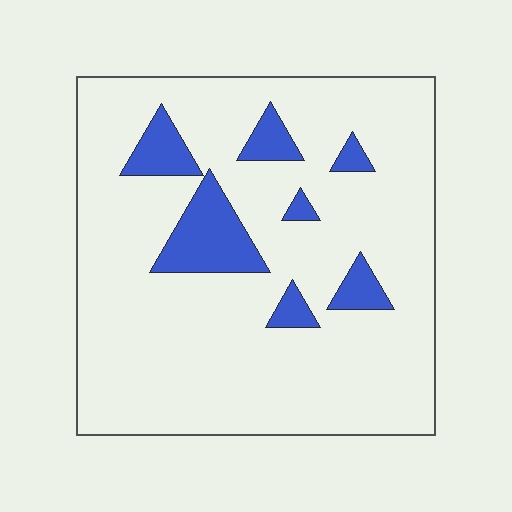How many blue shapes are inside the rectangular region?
7.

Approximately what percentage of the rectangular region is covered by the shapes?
Approximately 15%.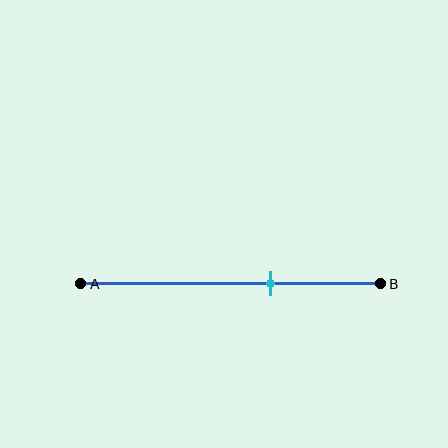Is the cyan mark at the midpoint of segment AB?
No, the mark is at about 65% from A, not at the 50% midpoint.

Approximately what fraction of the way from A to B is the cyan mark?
The cyan mark is approximately 65% of the way from A to B.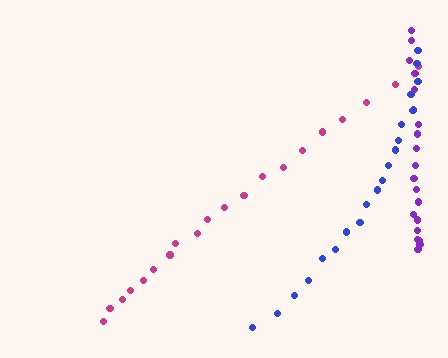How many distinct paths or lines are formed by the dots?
There are 3 distinct paths.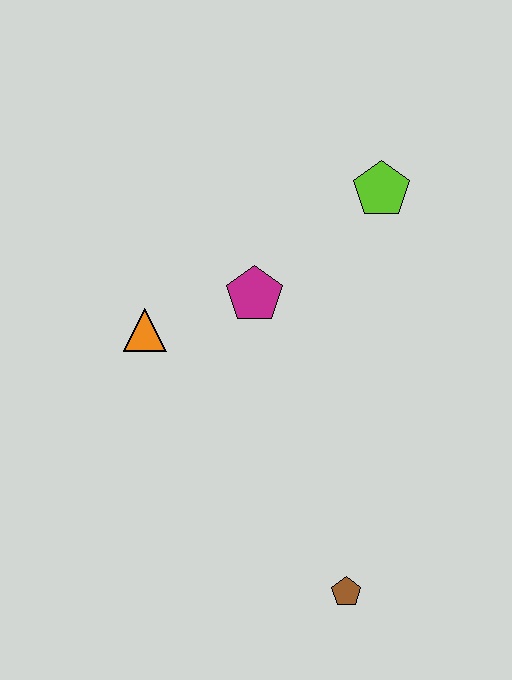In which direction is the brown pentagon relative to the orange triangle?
The brown pentagon is below the orange triangle.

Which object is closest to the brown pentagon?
The magenta pentagon is closest to the brown pentagon.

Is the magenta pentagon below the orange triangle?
No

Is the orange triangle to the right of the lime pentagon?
No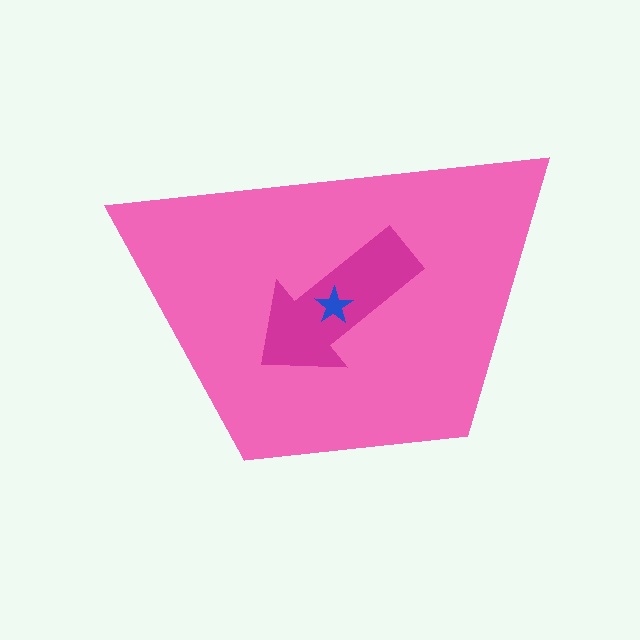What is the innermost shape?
The blue star.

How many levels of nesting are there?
3.